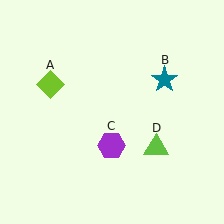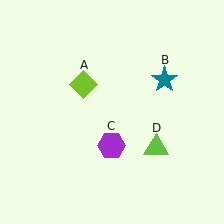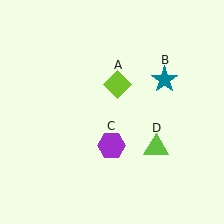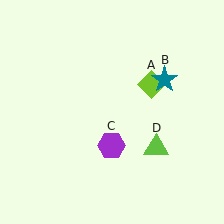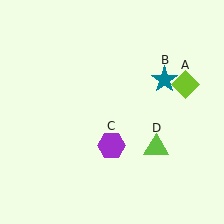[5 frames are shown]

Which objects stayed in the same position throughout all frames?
Teal star (object B) and purple hexagon (object C) and lime triangle (object D) remained stationary.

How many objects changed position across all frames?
1 object changed position: lime diamond (object A).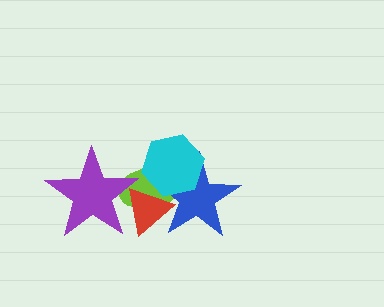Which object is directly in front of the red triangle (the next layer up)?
The blue star is directly in front of the red triangle.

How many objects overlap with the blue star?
3 objects overlap with the blue star.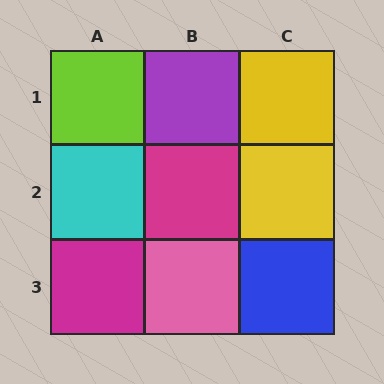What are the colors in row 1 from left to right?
Lime, purple, yellow.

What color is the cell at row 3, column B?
Pink.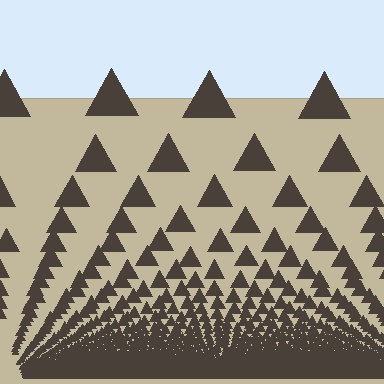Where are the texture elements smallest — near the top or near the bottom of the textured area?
Near the bottom.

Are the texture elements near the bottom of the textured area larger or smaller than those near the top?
Smaller. The gradient is inverted — elements near the bottom are smaller and denser.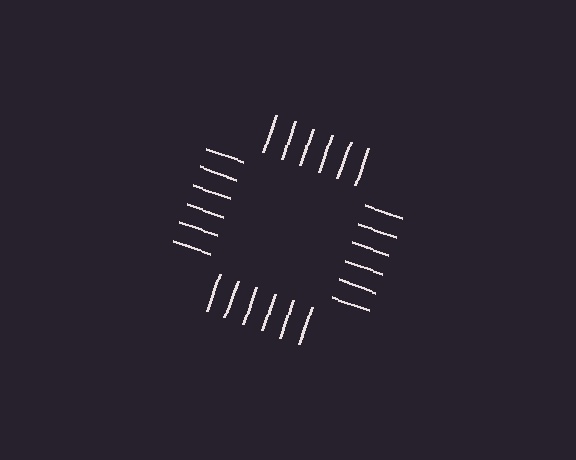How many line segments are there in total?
24 — 6 along each of the 4 edges.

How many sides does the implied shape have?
4 sides — the line-ends trace a square.